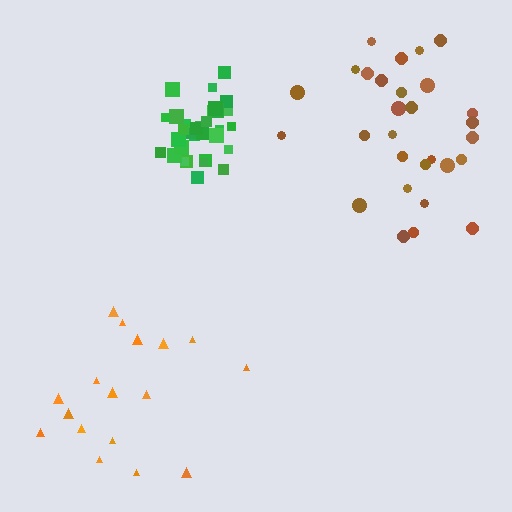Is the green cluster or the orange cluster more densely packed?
Green.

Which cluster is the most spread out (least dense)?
Orange.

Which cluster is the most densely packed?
Green.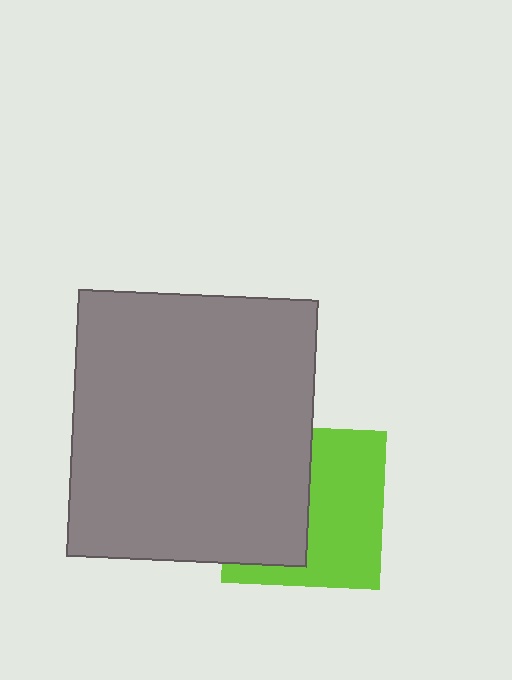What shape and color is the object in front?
The object in front is a gray rectangle.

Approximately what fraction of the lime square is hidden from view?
Roughly 48% of the lime square is hidden behind the gray rectangle.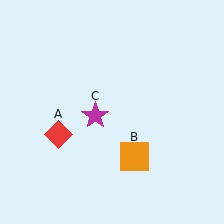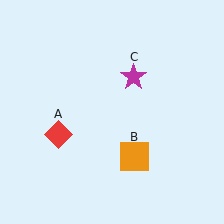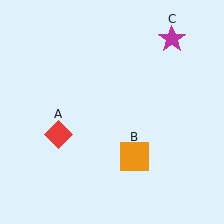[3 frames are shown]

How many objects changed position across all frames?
1 object changed position: magenta star (object C).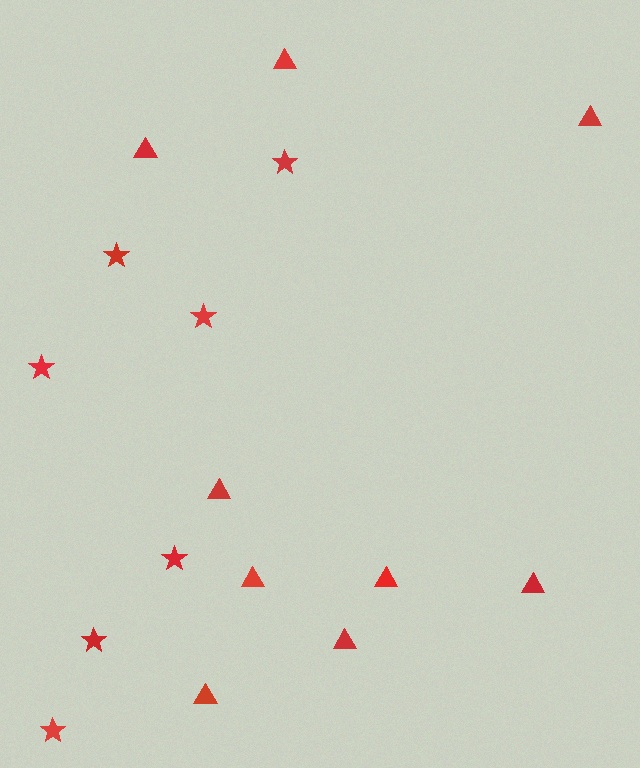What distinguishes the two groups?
There are 2 groups: one group of triangles (9) and one group of stars (7).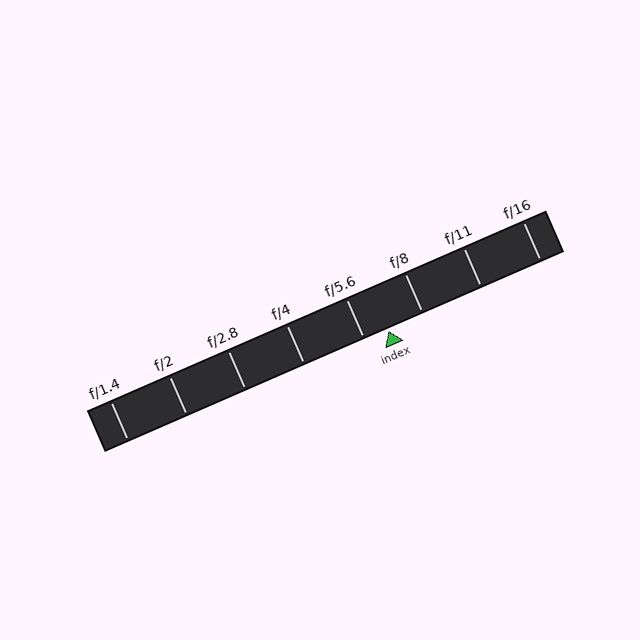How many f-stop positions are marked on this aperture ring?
There are 8 f-stop positions marked.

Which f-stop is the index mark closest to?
The index mark is closest to f/5.6.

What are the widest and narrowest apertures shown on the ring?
The widest aperture shown is f/1.4 and the narrowest is f/16.